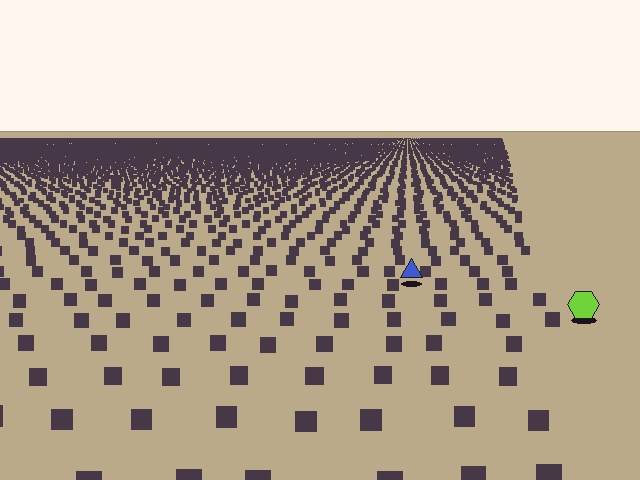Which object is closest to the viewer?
The lime hexagon is closest. The texture marks near it are larger and more spread out.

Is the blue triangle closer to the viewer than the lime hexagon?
No. The lime hexagon is closer — you can tell from the texture gradient: the ground texture is coarser near it.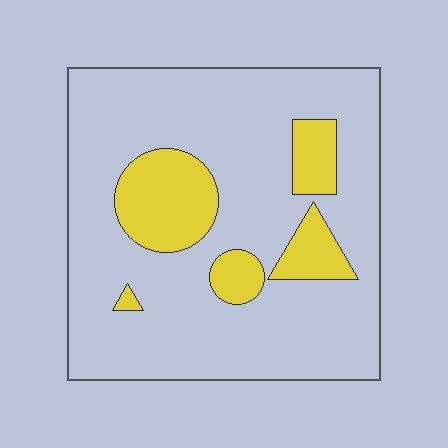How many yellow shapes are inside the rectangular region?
5.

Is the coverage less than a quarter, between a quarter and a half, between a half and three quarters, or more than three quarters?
Less than a quarter.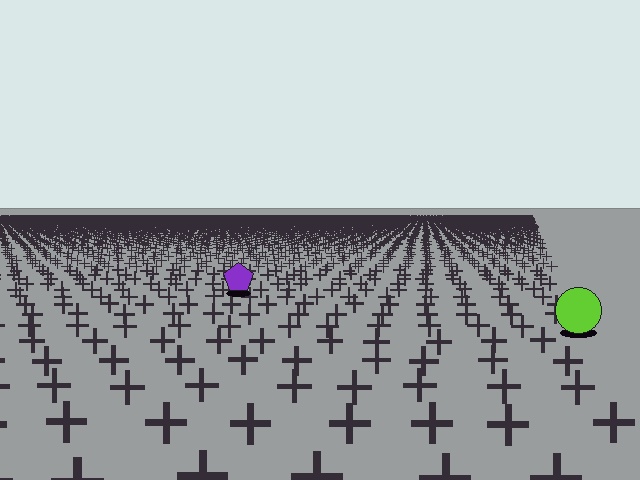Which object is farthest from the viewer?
The purple pentagon is farthest from the viewer. It appears smaller and the ground texture around it is denser.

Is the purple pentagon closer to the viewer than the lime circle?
No. The lime circle is closer — you can tell from the texture gradient: the ground texture is coarser near it.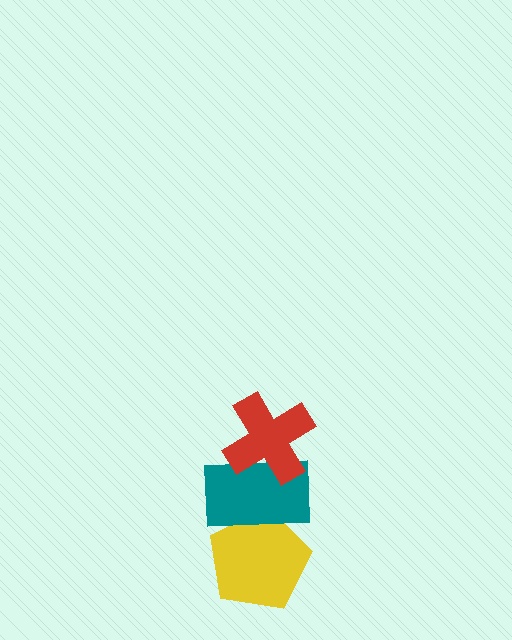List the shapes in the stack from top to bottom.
From top to bottom: the red cross, the teal rectangle, the yellow pentagon.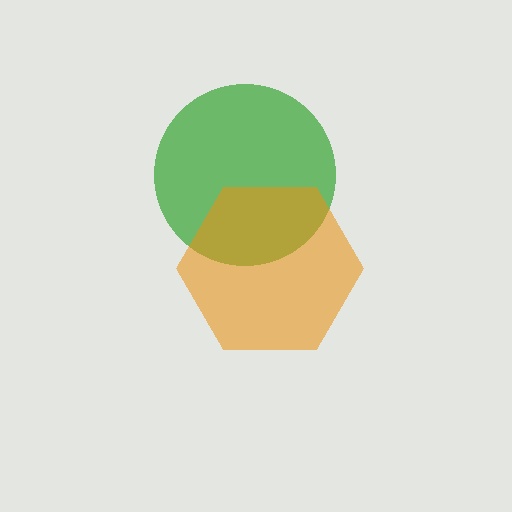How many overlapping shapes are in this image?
There are 2 overlapping shapes in the image.